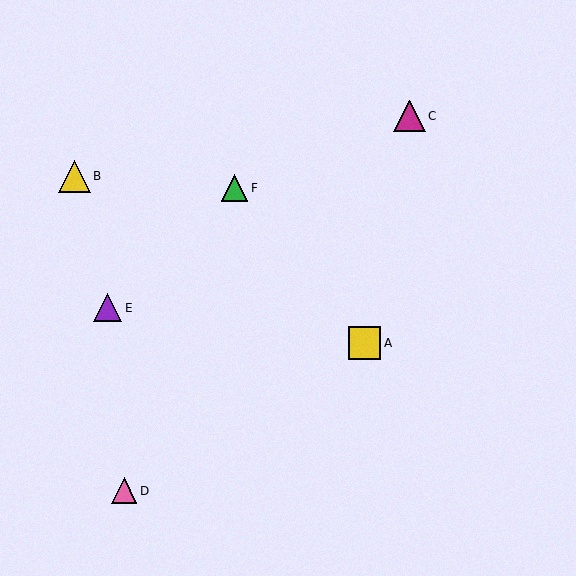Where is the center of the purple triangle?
The center of the purple triangle is at (108, 308).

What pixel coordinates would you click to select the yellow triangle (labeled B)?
Click at (75, 176) to select the yellow triangle B.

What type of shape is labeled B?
Shape B is a yellow triangle.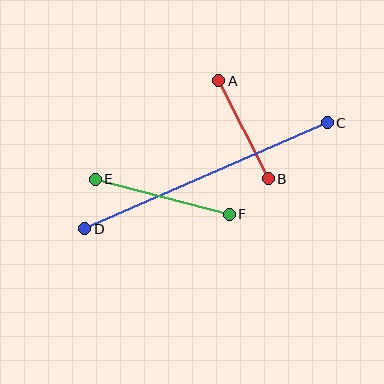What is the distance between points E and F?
The distance is approximately 139 pixels.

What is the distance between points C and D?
The distance is approximately 265 pixels.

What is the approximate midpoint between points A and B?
The midpoint is at approximately (243, 130) pixels.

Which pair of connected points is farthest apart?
Points C and D are farthest apart.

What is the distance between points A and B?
The distance is approximately 110 pixels.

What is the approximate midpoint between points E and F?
The midpoint is at approximately (162, 197) pixels.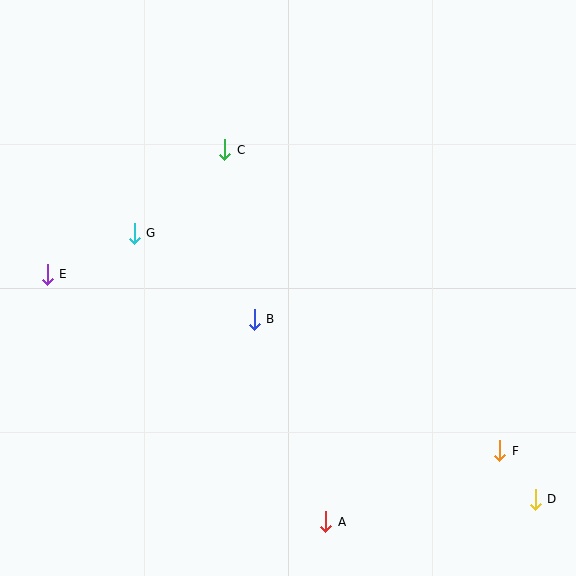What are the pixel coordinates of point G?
Point G is at (134, 233).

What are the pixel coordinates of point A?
Point A is at (326, 522).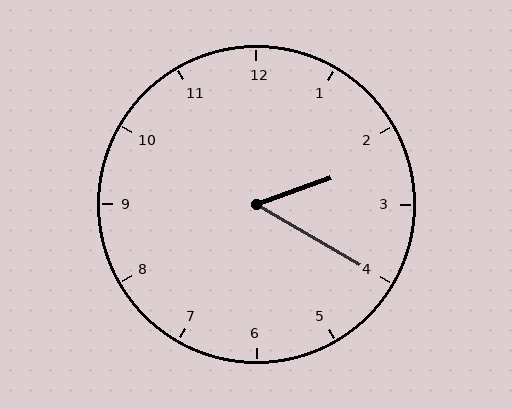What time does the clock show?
2:20.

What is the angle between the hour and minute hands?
Approximately 50 degrees.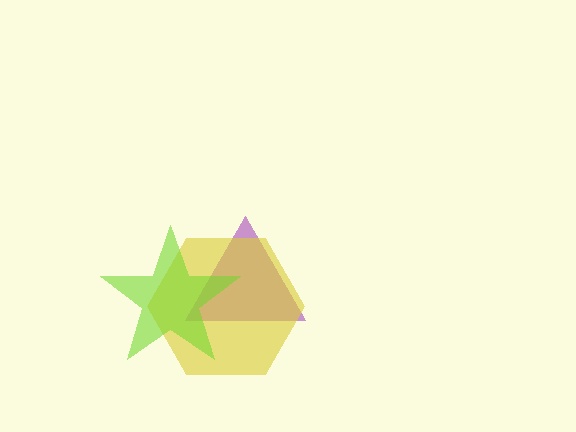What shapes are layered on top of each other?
The layered shapes are: a purple triangle, a yellow hexagon, a lime star.